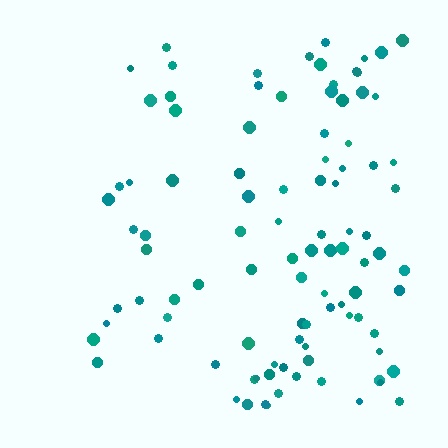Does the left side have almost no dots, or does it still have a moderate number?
Still a moderate number, just noticeably fewer than the right.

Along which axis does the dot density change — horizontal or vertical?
Horizontal.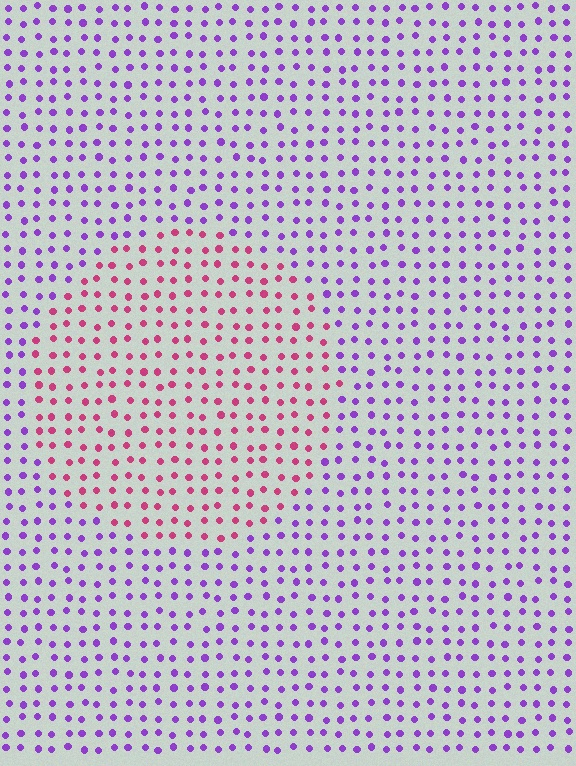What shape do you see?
I see a circle.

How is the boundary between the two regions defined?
The boundary is defined purely by a slight shift in hue (about 58 degrees). Spacing, size, and orientation are identical on both sides.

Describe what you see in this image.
The image is filled with small purple elements in a uniform arrangement. A circle-shaped region is visible where the elements are tinted to a slightly different hue, forming a subtle color boundary.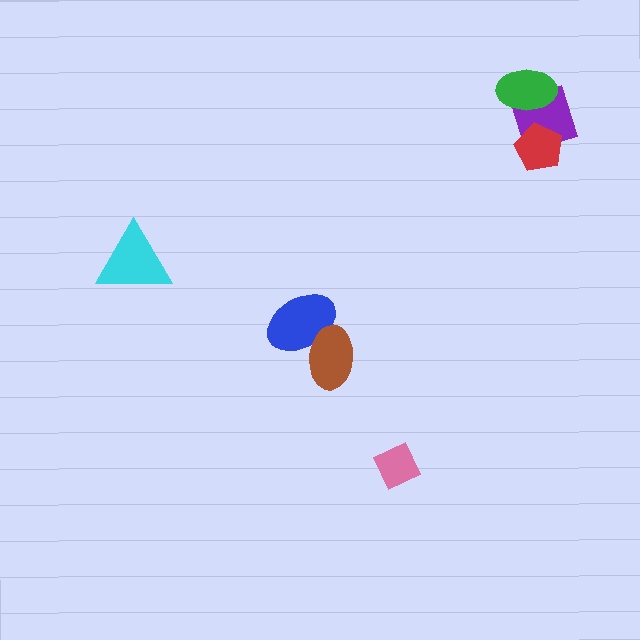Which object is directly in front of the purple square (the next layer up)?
The red pentagon is directly in front of the purple square.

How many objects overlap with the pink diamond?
0 objects overlap with the pink diamond.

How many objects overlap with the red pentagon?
1 object overlaps with the red pentagon.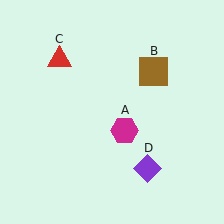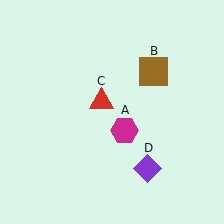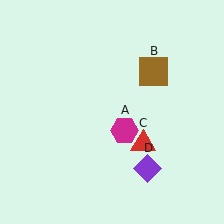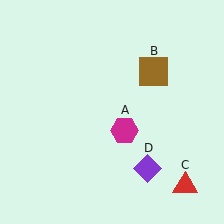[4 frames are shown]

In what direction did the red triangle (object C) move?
The red triangle (object C) moved down and to the right.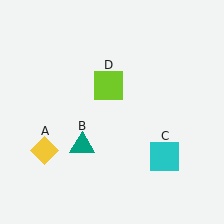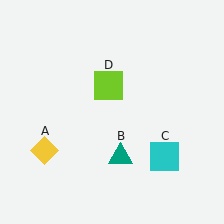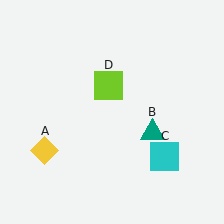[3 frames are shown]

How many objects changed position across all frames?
1 object changed position: teal triangle (object B).